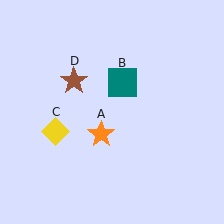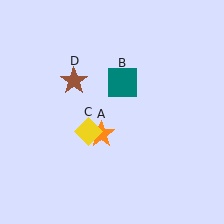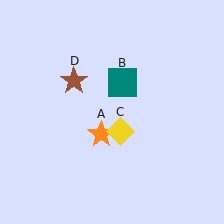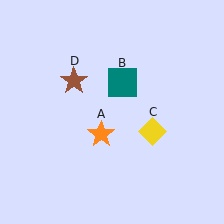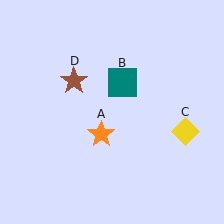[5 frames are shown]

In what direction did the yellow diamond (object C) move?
The yellow diamond (object C) moved right.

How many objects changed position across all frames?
1 object changed position: yellow diamond (object C).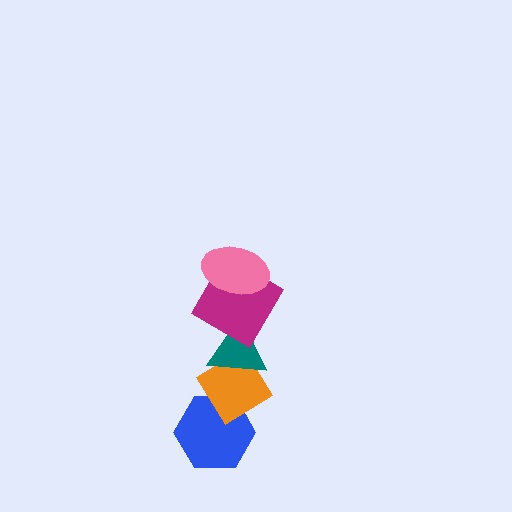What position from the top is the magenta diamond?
The magenta diamond is 2nd from the top.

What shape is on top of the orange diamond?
The teal triangle is on top of the orange diamond.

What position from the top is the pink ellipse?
The pink ellipse is 1st from the top.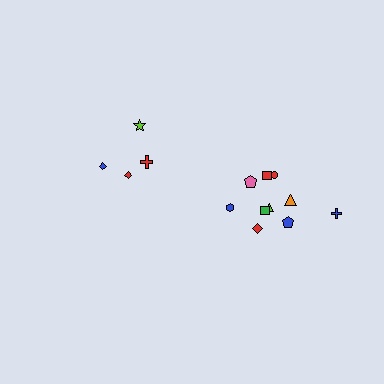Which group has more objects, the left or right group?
The right group.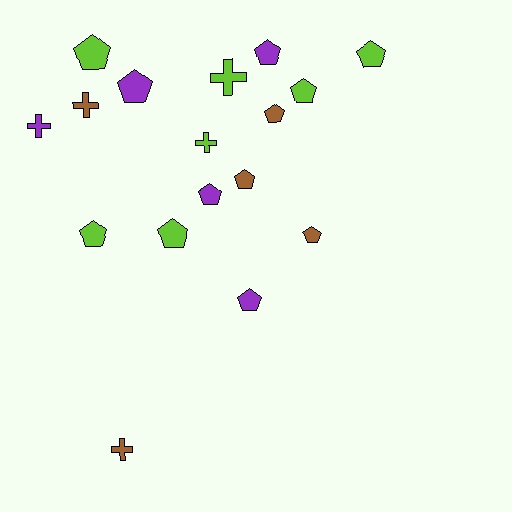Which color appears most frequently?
Lime, with 7 objects.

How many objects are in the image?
There are 17 objects.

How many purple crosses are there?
There is 1 purple cross.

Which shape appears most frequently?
Pentagon, with 12 objects.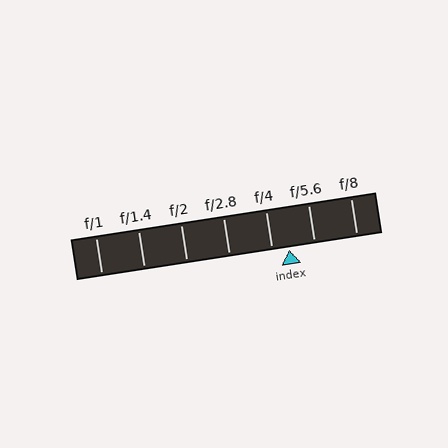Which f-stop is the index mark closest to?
The index mark is closest to f/4.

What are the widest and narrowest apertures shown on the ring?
The widest aperture shown is f/1 and the narrowest is f/8.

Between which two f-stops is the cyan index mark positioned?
The index mark is between f/4 and f/5.6.